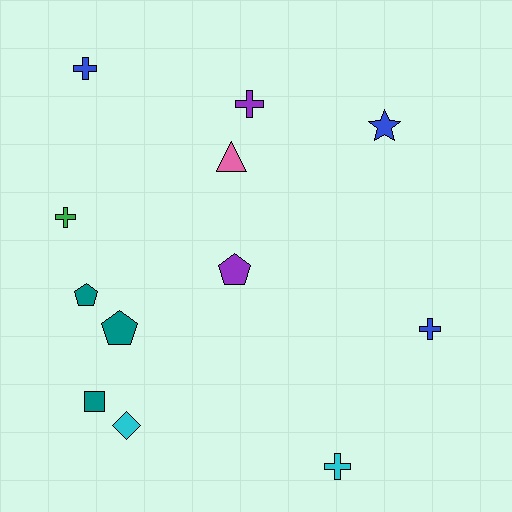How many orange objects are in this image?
There are no orange objects.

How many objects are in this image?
There are 12 objects.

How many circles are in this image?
There are no circles.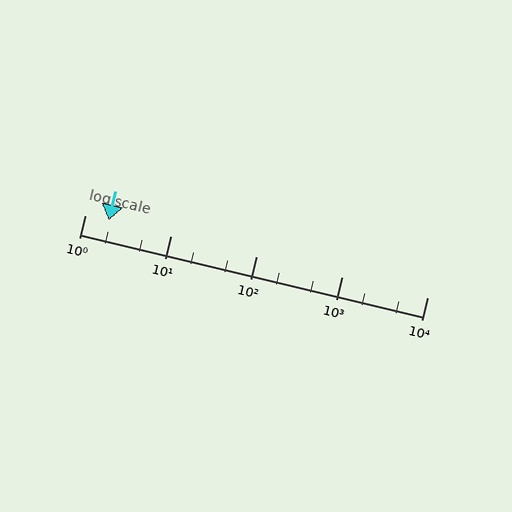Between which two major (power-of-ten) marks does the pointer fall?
The pointer is between 1 and 10.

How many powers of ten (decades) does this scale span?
The scale spans 4 decades, from 1 to 10000.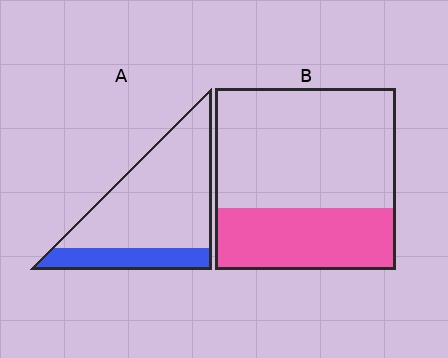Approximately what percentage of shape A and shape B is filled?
A is approximately 25% and B is approximately 35%.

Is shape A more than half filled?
No.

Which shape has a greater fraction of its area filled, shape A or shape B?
Shape B.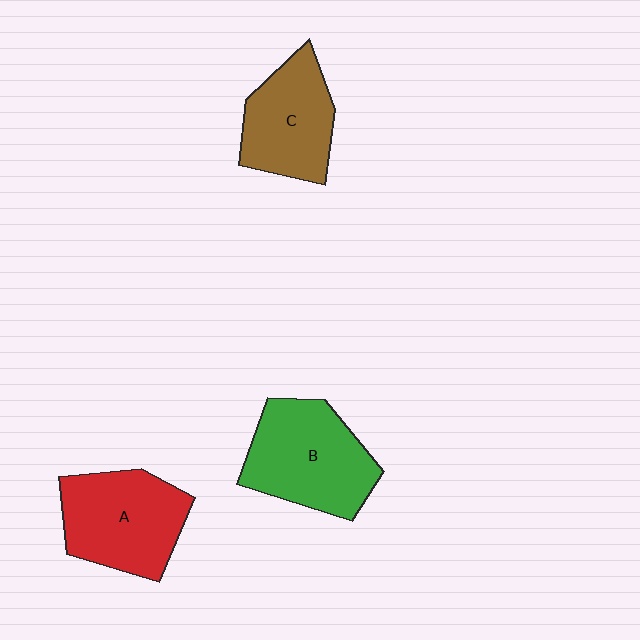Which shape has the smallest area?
Shape C (brown).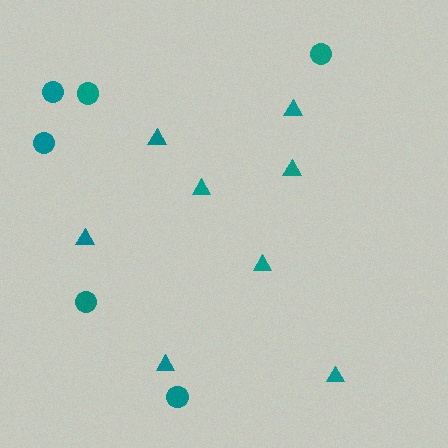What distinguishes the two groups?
There are 2 groups: one group of circles (6) and one group of triangles (8).